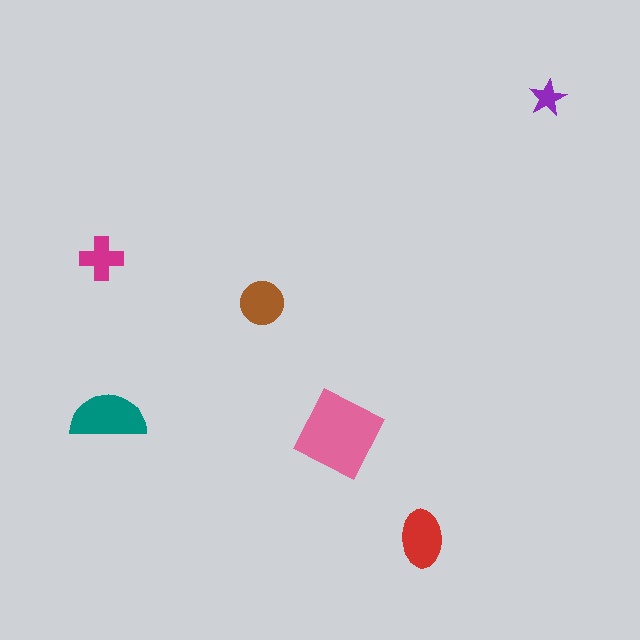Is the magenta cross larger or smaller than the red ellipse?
Smaller.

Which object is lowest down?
The red ellipse is bottommost.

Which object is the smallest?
The purple star.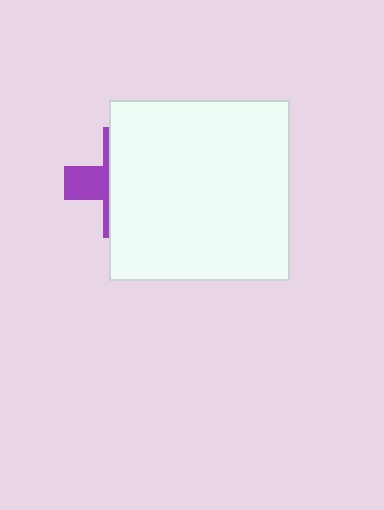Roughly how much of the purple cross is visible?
A small part of it is visible (roughly 32%).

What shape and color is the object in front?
The object in front is a white square.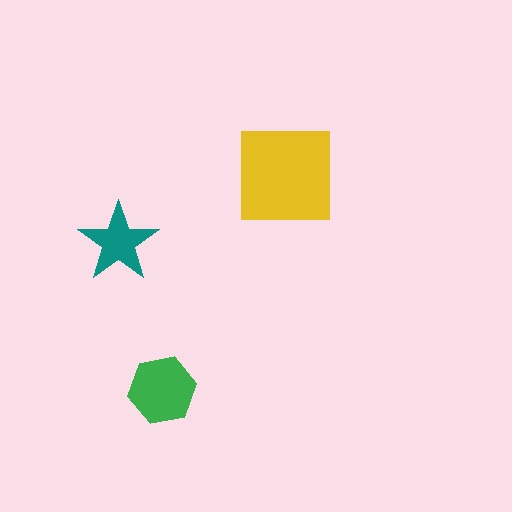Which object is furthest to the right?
The yellow square is rightmost.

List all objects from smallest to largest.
The teal star, the green hexagon, the yellow square.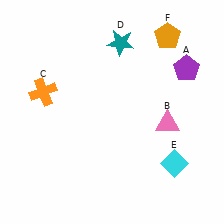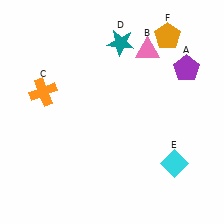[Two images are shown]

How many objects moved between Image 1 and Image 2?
1 object moved between the two images.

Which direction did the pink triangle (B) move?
The pink triangle (B) moved up.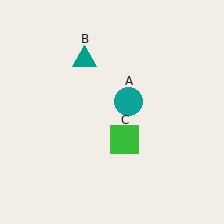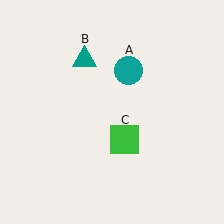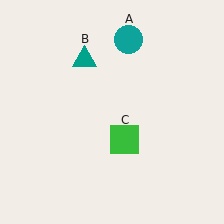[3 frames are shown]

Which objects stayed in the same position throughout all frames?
Teal triangle (object B) and green square (object C) remained stationary.